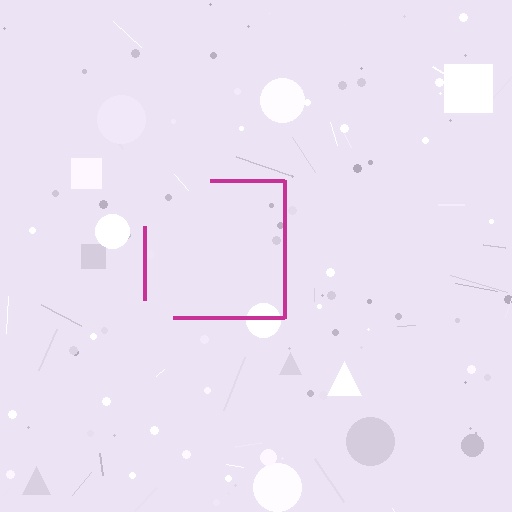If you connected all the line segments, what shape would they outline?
They would outline a square.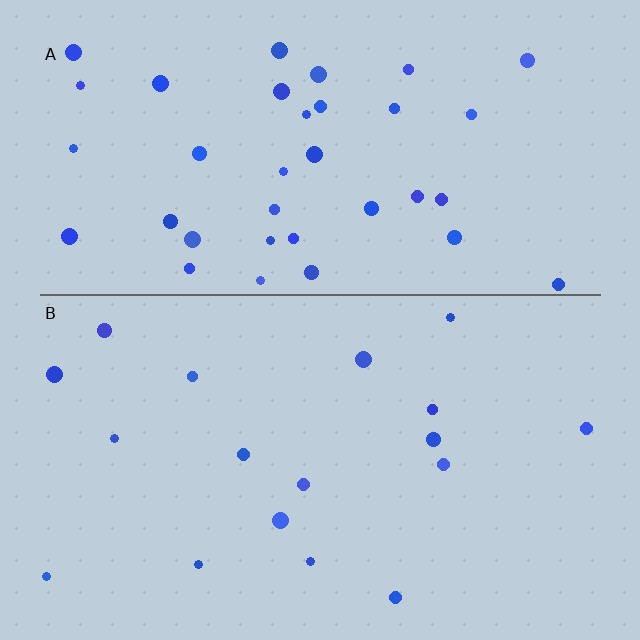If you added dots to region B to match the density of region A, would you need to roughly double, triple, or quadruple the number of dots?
Approximately double.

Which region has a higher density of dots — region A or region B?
A (the top).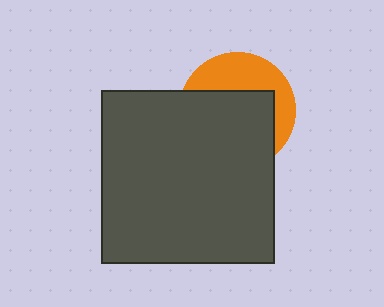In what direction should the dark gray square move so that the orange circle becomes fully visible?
The dark gray square should move down. That is the shortest direction to clear the overlap and leave the orange circle fully visible.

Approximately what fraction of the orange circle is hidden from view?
Roughly 63% of the orange circle is hidden behind the dark gray square.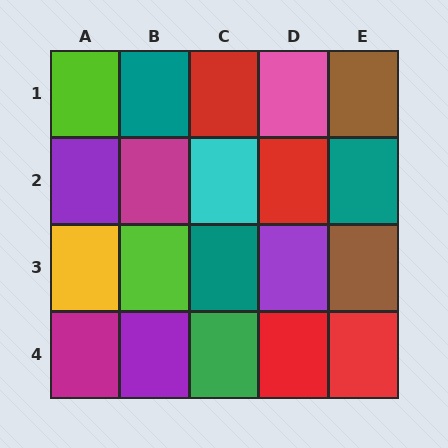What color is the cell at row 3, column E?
Brown.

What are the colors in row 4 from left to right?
Magenta, purple, green, red, red.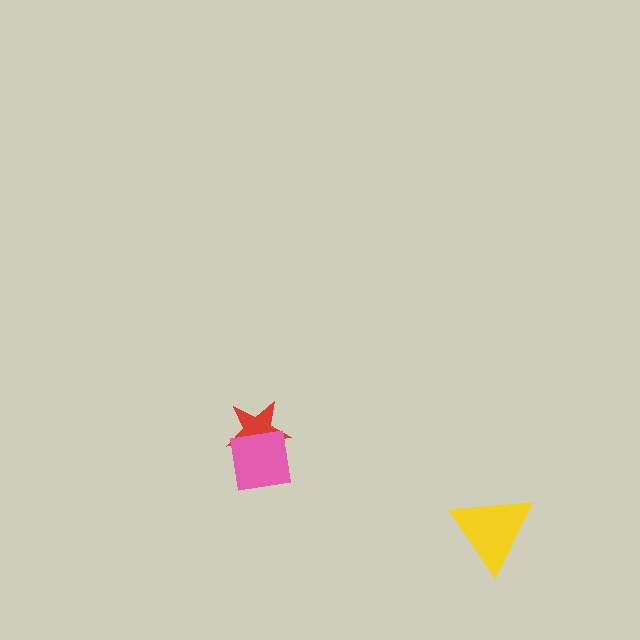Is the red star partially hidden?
Yes, it is partially covered by another shape.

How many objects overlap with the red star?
1 object overlaps with the red star.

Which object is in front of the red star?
The pink square is in front of the red star.